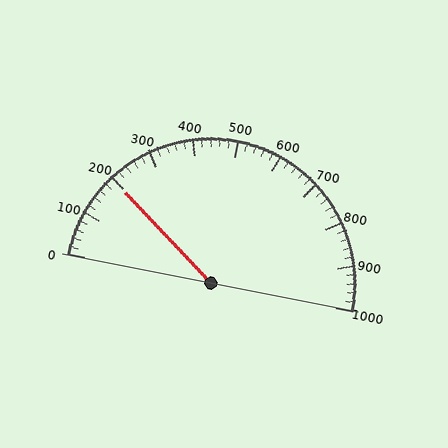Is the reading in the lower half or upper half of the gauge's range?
The reading is in the lower half of the range (0 to 1000).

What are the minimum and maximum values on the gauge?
The gauge ranges from 0 to 1000.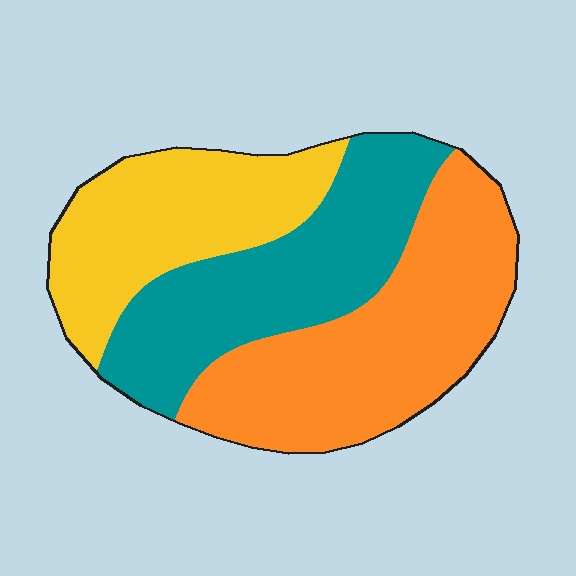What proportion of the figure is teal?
Teal takes up about one third (1/3) of the figure.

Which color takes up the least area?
Yellow, at roughly 30%.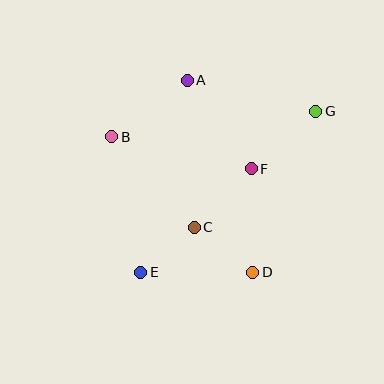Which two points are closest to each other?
Points C and E are closest to each other.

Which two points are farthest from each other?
Points E and G are farthest from each other.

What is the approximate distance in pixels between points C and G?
The distance between C and G is approximately 168 pixels.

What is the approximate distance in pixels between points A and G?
The distance between A and G is approximately 132 pixels.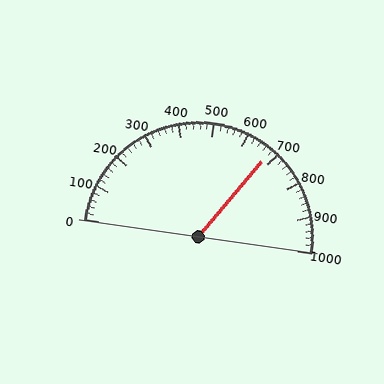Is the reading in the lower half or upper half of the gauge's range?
The reading is in the upper half of the range (0 to 1000).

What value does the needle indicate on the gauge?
The needle indicates approximately 680.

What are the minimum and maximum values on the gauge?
The gauge ranges from 0 to 1000.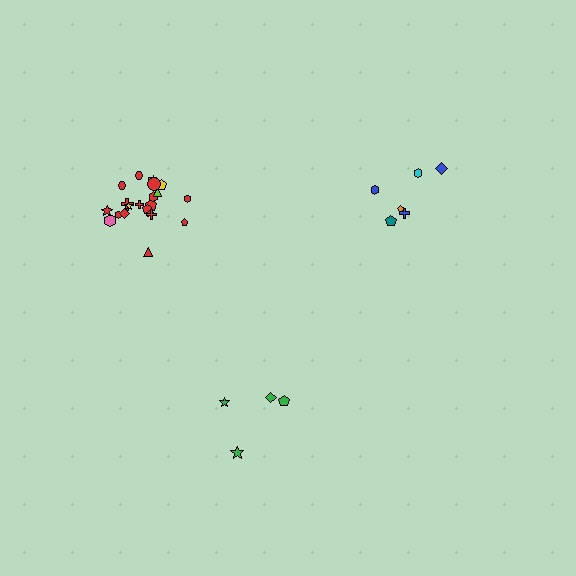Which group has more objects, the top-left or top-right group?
The top-left group.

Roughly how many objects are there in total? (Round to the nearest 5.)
Roughly 30 objects in total.